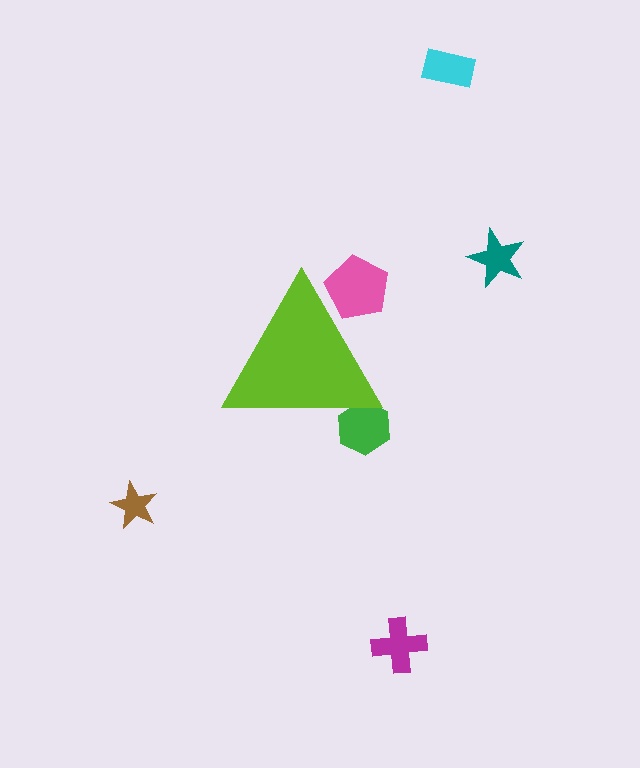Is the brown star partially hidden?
No, the brown star is fully visible.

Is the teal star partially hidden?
No, the teal star is fully visible.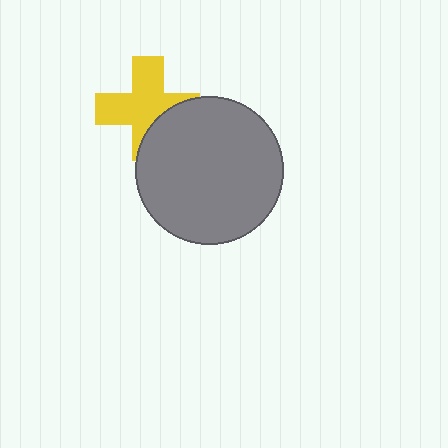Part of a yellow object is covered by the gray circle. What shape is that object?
It is a cross.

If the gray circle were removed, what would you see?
You would see the complete yellow cross.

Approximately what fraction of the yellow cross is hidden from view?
Roughly 31% of the yellow cross is hidden behind the gray circle.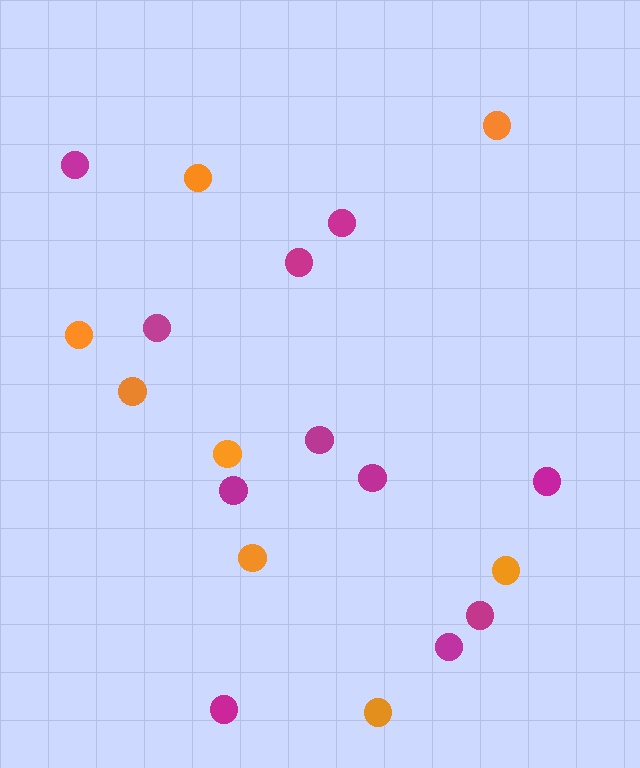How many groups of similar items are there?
There are 2 groups: one group of magenta circles (11) and one group of orange circles (8).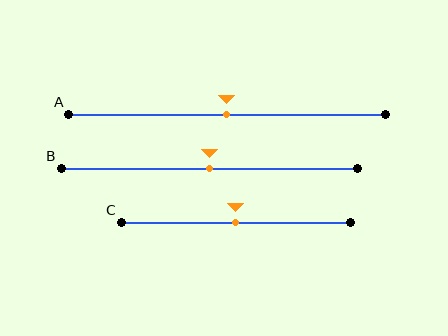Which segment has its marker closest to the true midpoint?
Segment A has its marker closest to the true midpoint.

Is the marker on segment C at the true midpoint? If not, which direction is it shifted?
Yes, the marker on segment C is at the true midpoint.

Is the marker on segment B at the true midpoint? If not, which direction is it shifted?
Yes, the marker on segment B is at the true midpoint.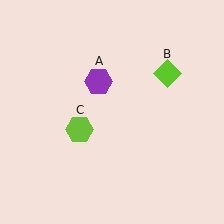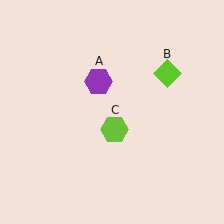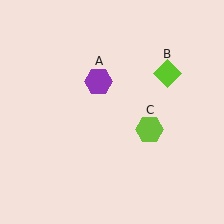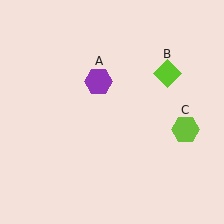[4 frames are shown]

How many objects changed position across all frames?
1 object changed position: lime hexagon (object C).